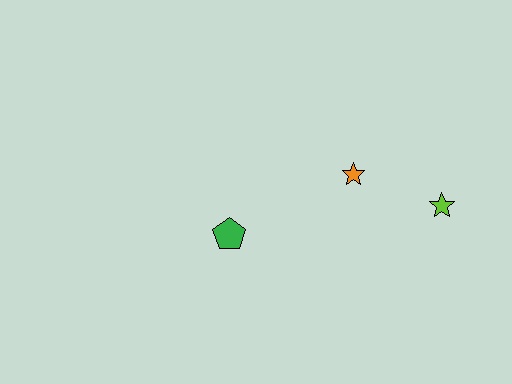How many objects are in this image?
There are 3 objects.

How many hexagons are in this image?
There are no hexagons.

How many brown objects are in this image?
There are no brown objects.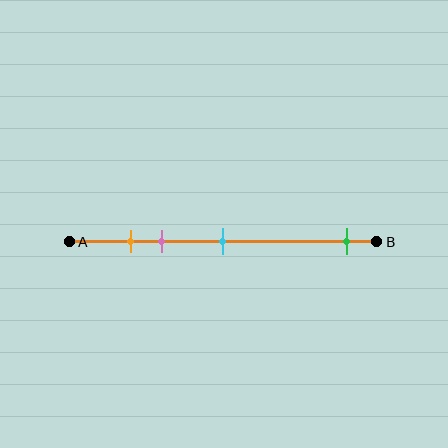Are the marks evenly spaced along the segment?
No, the marks are not evenly spaced.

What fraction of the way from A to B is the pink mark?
The pink mark is approximately 30% (0.3) of the way from A to B.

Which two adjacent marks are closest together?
The orange and pink marks are the closest adjacent pair.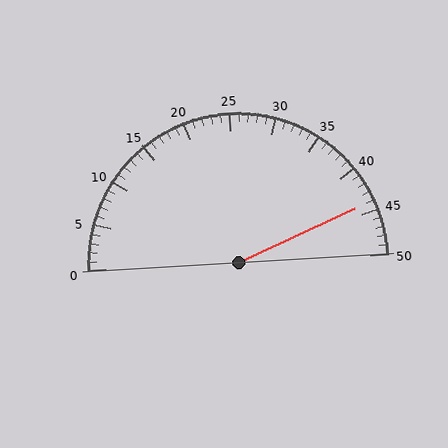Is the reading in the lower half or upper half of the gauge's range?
The reading is in the upper half of the range (0 to 50).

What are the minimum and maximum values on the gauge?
The gauge ranges from 0 to 50.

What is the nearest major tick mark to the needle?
The nearest major tick mark is 45.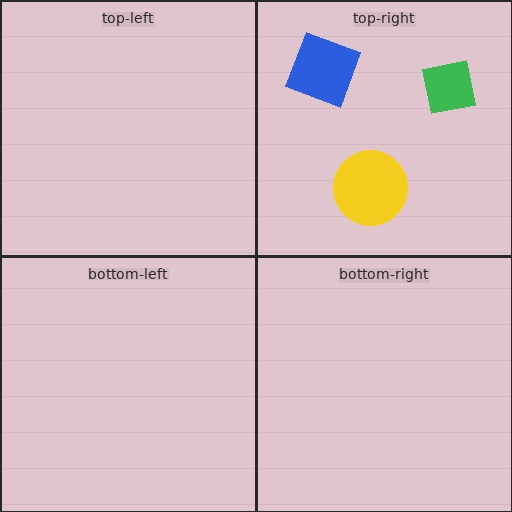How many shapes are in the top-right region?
3.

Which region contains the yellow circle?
The top-right region.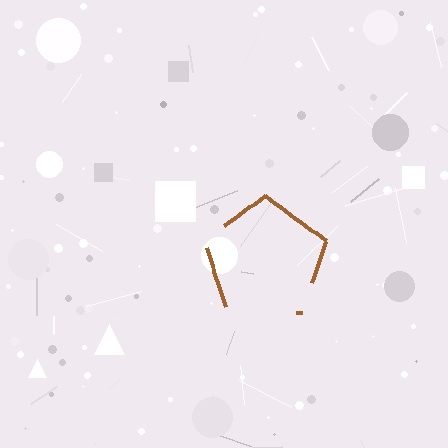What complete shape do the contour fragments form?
The contour fragments form a pentagon.